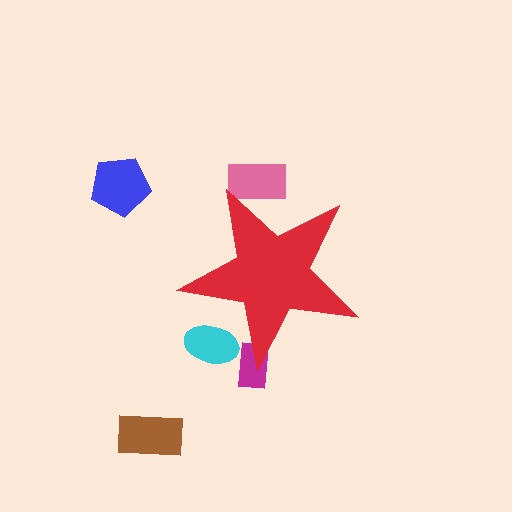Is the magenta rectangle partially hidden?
Yes, the magenta rectangle is partially hidden behind the red star.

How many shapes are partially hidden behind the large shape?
3 shapes are partially hidden.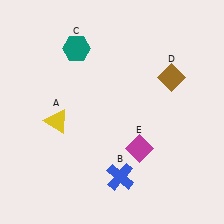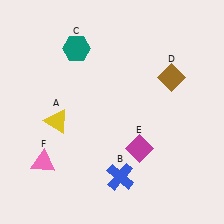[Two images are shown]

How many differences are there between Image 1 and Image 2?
There is 1 difference between the two images.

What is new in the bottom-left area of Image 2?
A pink triangle (F) was added in the bottom-left area of Image 2.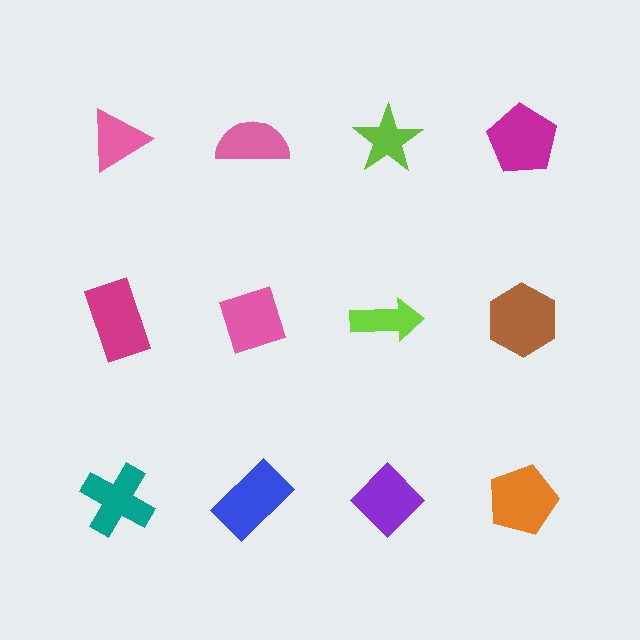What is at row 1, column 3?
A lime star.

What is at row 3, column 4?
An orange pentagon.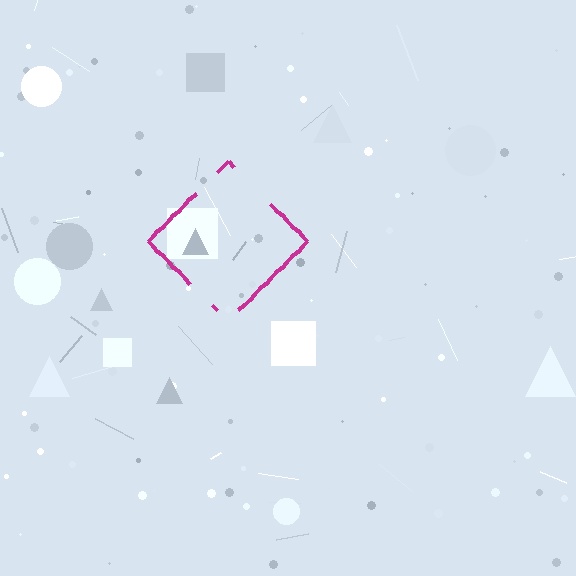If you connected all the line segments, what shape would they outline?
They would outline a diamond.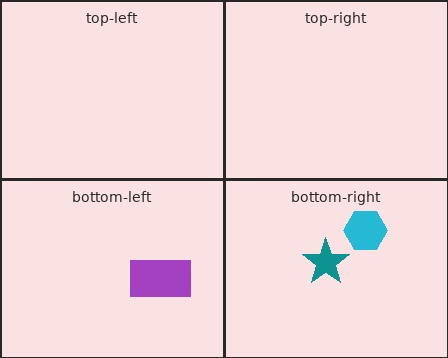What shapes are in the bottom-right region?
The teal star, the cyan hexagon.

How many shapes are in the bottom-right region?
2.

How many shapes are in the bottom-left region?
1.